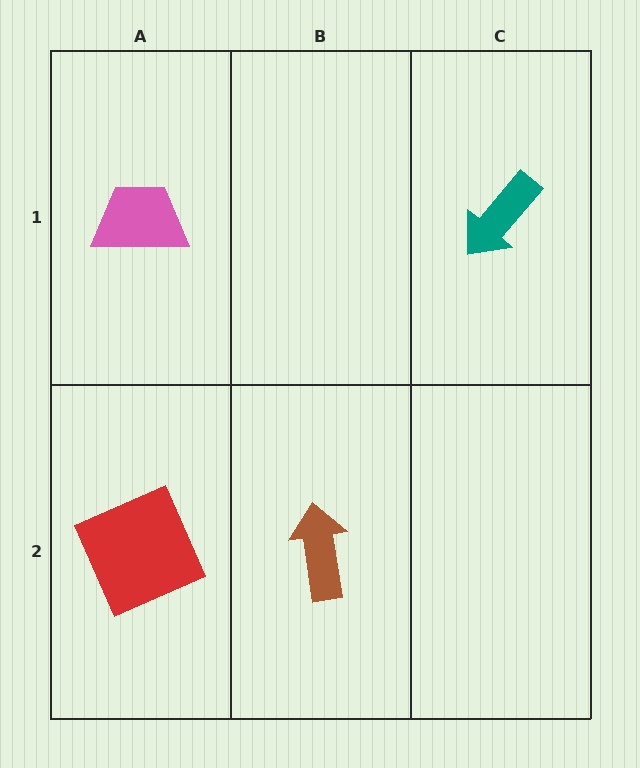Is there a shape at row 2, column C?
No, that cell is empty.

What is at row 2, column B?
A brown arrow.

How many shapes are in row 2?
2 shapes.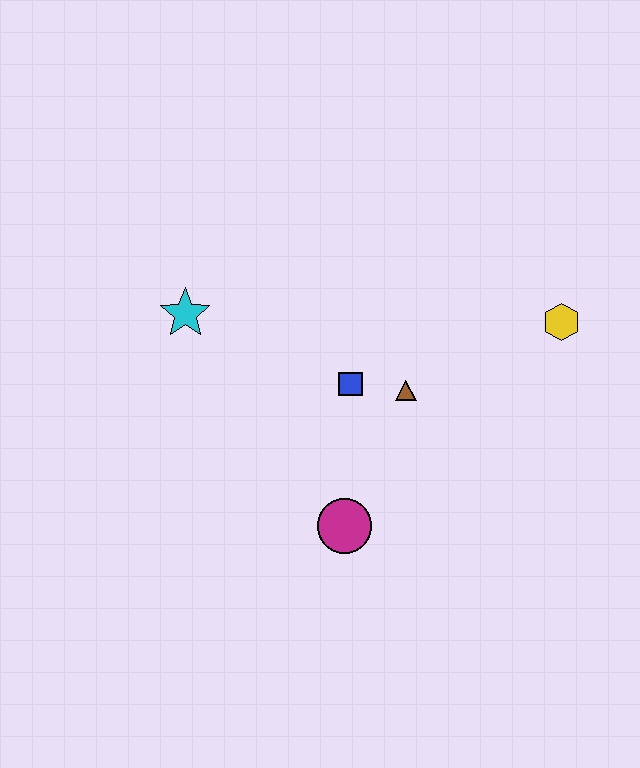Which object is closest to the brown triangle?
The blue square is closest to the brown triangle.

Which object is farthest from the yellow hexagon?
The cyan star is farthest from the yellow hexagon.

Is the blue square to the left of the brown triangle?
Yes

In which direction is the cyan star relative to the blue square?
The cyan star is to the left of the blue square.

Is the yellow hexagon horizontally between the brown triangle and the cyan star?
No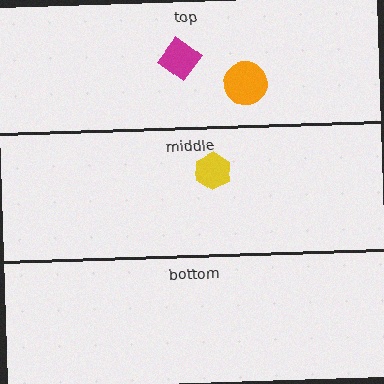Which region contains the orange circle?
The top region.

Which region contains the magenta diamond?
The top region.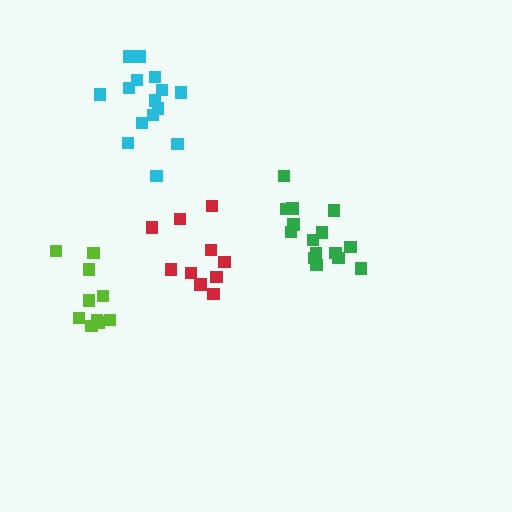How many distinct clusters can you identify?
There are 4 distinct clusters.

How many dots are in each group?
Group 1: 15 dots, Group 2: 15 dots, Group 3: 10 dots, Group 4: 10 dots (50 total).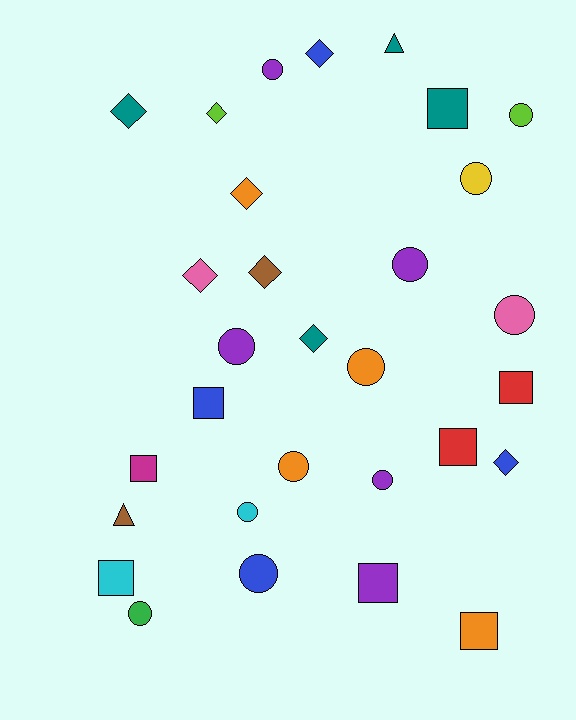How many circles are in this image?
There are 12 circles.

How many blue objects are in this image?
There are 4 blue objects.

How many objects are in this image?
There are 30 objects.